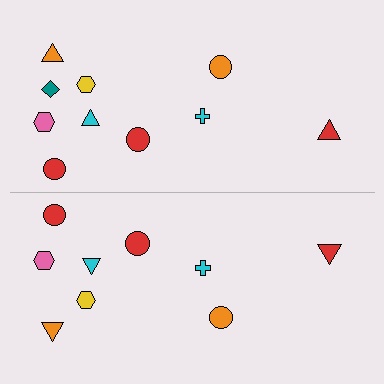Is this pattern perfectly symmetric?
No, the pattern is not perfectly symmetric. A teal diamond is missing from the bottom side.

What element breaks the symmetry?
A teal diamond is missing from the bottom side.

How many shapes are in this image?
There are 19 shapes in this image.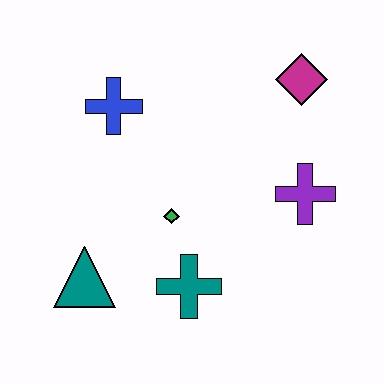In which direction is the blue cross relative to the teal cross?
The blue cross is above the teal cross.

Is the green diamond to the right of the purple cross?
No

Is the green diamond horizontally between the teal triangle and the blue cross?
No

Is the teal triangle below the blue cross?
Yes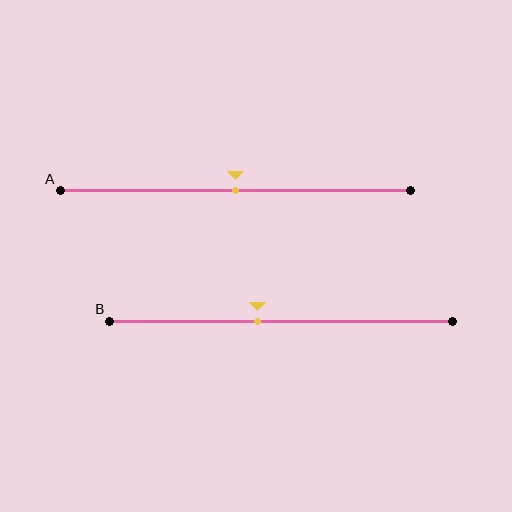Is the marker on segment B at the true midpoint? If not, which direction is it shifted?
No, the marker on segment B is shifted to the left by about 7% of the segment length.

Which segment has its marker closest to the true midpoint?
Segment A has its marker closest to the true midpoint.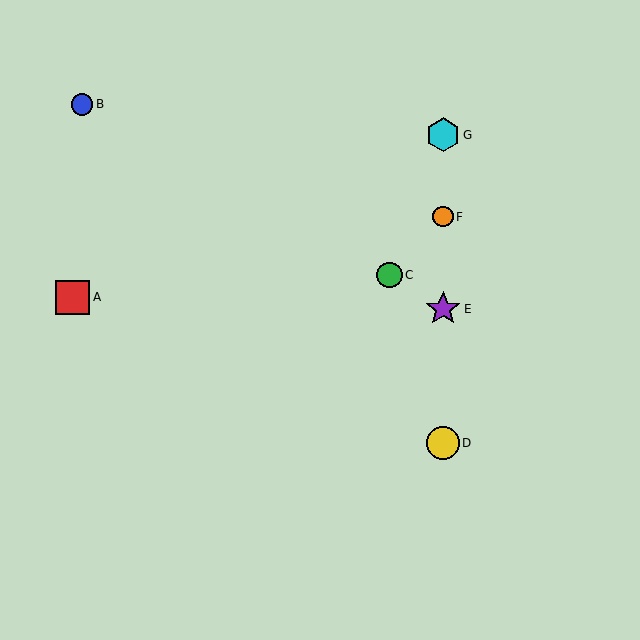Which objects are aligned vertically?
Objects D, E, F, G are aligned vertically.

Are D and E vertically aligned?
Yes, both are at x≈443.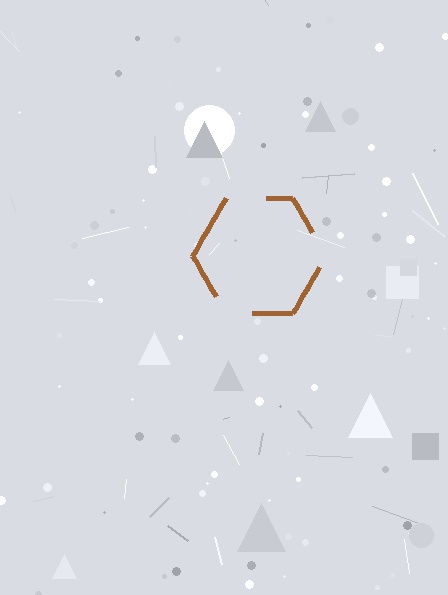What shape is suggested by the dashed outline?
The dashed outline suggests a hexagon.